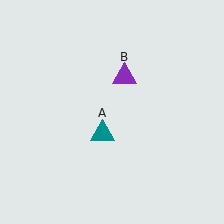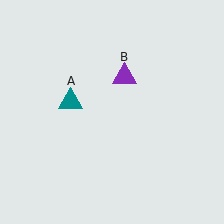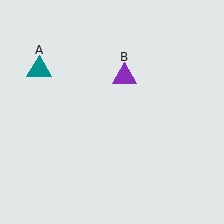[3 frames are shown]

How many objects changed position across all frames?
1 object changed position: teal triangle (object A).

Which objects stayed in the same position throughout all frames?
Purple triangle (object B) remained stationary.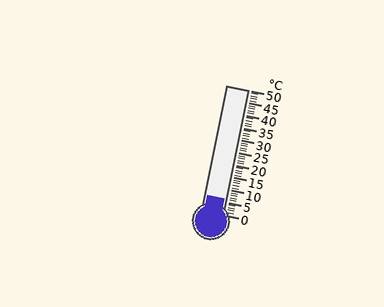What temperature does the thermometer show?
The thermometer shows approximately 6°C.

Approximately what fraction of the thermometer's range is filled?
The thermometer is filled to approximately 10% of its range.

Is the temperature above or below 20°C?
The temperature is below 20°C.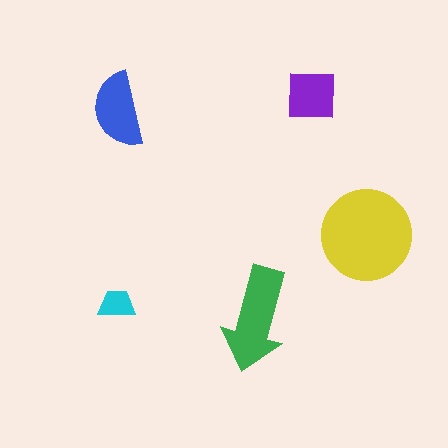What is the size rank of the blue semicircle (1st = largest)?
3rd.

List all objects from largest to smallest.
The yellow circle, the green arrow, the blue semicircle, the purple square, the cyan trapezoid.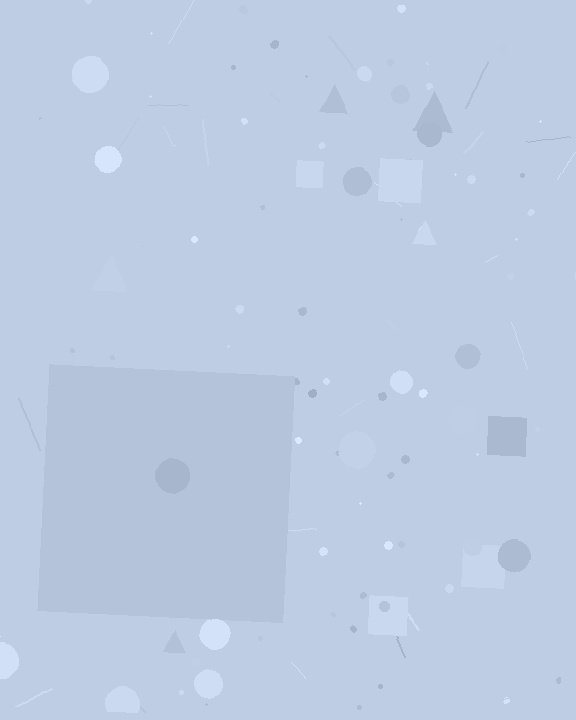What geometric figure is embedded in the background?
A square is embedded in the background.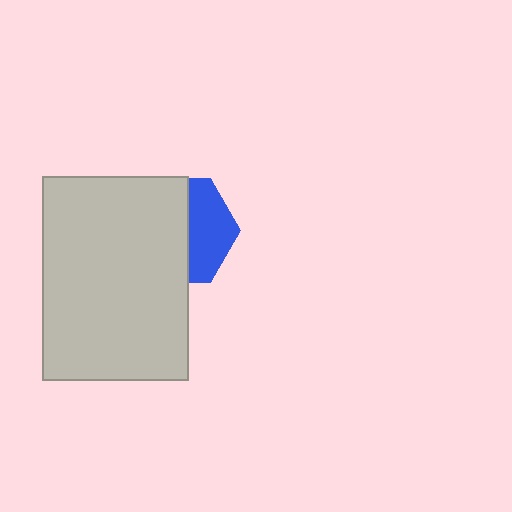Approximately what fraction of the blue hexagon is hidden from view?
Roughly 60% of the blue hexagon is hidden behind the light gray rectangle.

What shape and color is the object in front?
The object in front is a light gray rectangle.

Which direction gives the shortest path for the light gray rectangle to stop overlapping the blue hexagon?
Moving left gives the shortest separation.